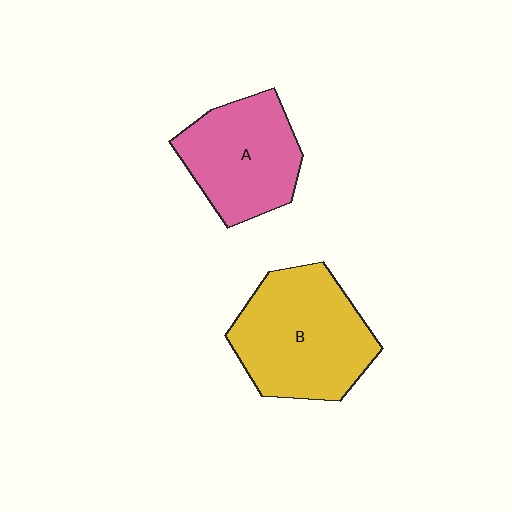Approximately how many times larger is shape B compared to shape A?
Approximately 1.3 times.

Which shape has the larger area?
Shape B (yellow).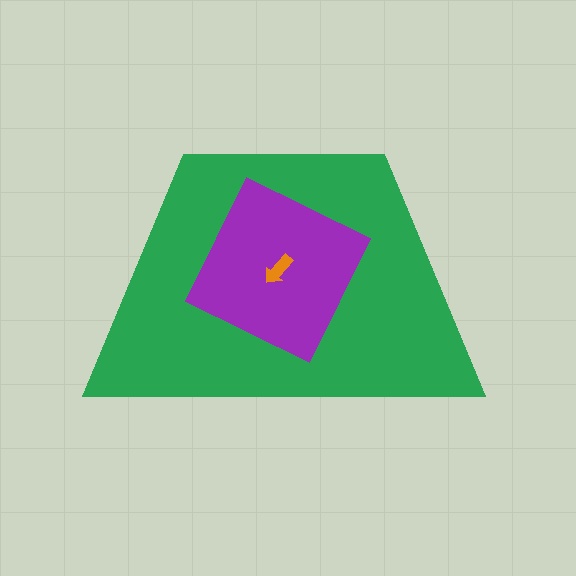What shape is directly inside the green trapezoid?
The purple square.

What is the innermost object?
The orange arrow.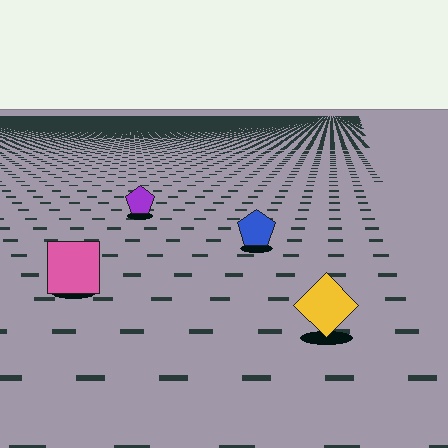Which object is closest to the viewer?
The yellow diamond is closest. The texture marks near it are larger and more spread out.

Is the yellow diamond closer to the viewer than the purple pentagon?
Yes. The yellow diamond is closer — you can tell from the texture gradient: the ground texture is coarser near it.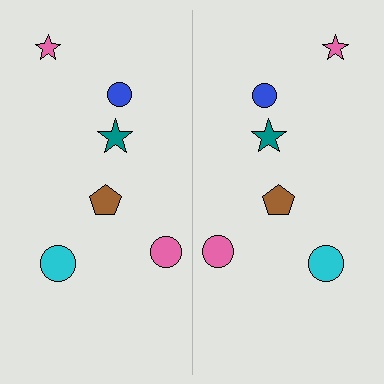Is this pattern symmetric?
Yes, this pattern has bilateral (reflection) symmetry.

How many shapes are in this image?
There are 12 shapes in this image.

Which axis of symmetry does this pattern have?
The pattern has a vertical axis of symmetry running through the center of the image.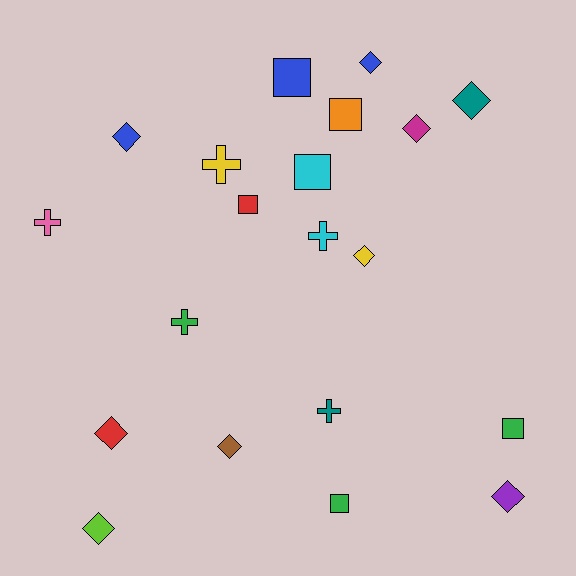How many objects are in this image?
There are 20 objects.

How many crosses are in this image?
There are 5 crosses.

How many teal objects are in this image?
There are 2 teal objects.